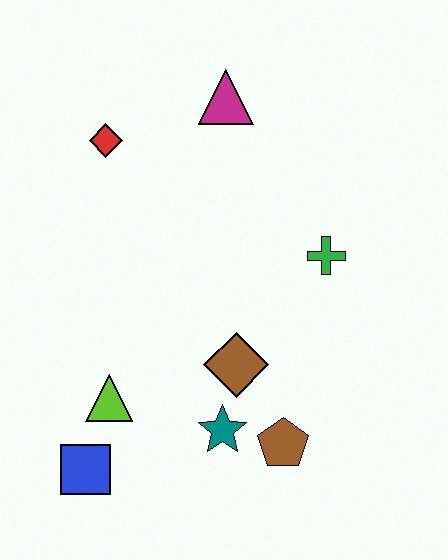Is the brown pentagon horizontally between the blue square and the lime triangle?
No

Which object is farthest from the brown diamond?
The magenta triangle is farthest from the brown diamond.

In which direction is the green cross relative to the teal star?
The green cross is above the teal star.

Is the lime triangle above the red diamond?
No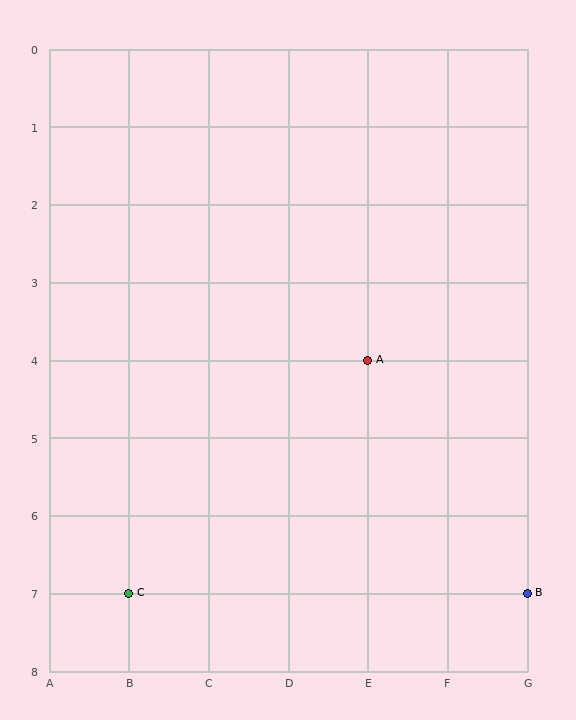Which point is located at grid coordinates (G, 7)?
Point B is at (G, 7).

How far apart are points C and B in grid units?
Points C and B are 5 columns apart.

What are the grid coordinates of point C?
Point C is at grid coordinates (B, 7).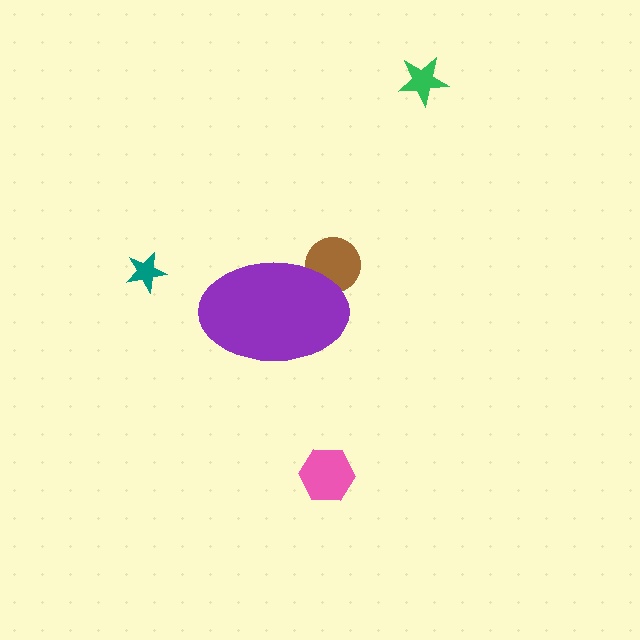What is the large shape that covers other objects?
A purple ellipse.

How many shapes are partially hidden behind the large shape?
2 shapes are partially hidden.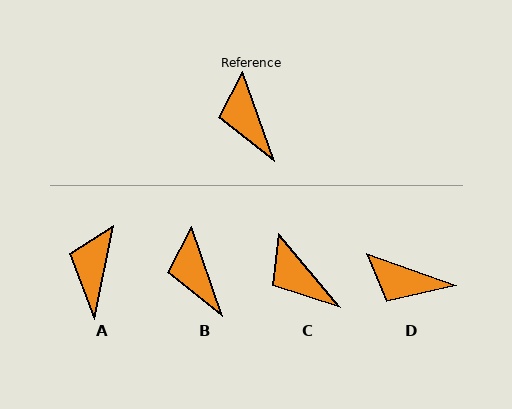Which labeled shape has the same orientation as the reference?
B.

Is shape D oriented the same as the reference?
No, it is off by about 51 degrees.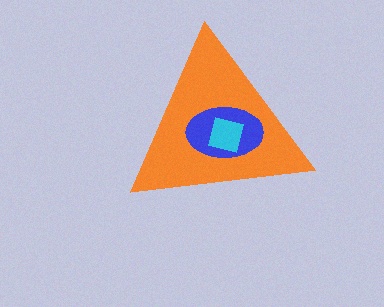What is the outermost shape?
The orange triangle.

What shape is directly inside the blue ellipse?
The cyan square.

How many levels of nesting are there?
3.